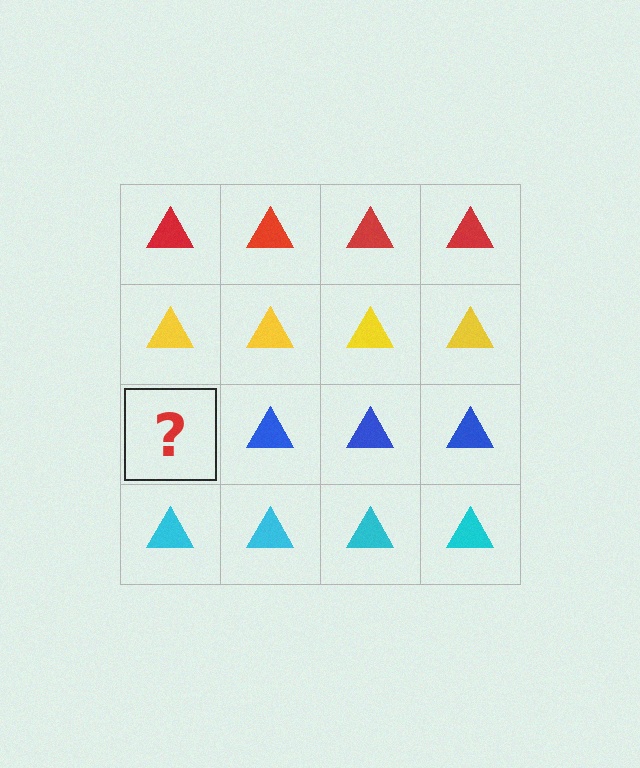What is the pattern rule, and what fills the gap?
The rule is that each row has a consistent color. The gap should be filled with a blue triangle.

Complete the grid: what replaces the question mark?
The question mark should be replaced with a blue triangle.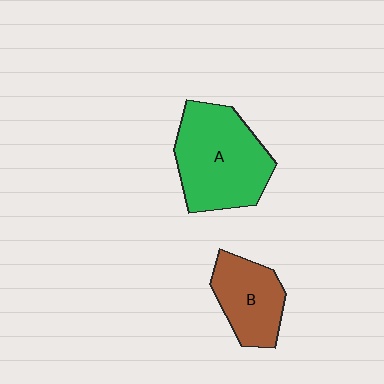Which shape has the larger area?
Shape A (green).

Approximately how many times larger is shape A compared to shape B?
Approximately 1.6 times.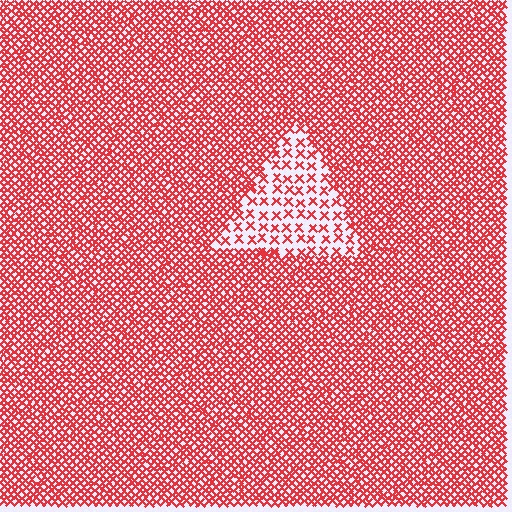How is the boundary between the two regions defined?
The boundary is defined by a change in element density (approximately 2.8x ratio). All elements are the same color, size, and shape.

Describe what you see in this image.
The image contains small red elements arranged at two different densities. A triangle-shaped region is visible where the elements are less densely packed than the surrounding area.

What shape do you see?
I see a triangle.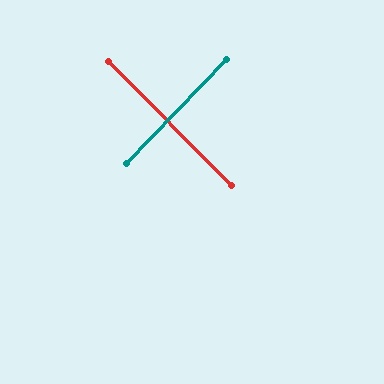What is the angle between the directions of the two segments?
Approximately 89 degrees.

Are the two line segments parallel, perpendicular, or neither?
Perpendicular — they meet at approximately 89°.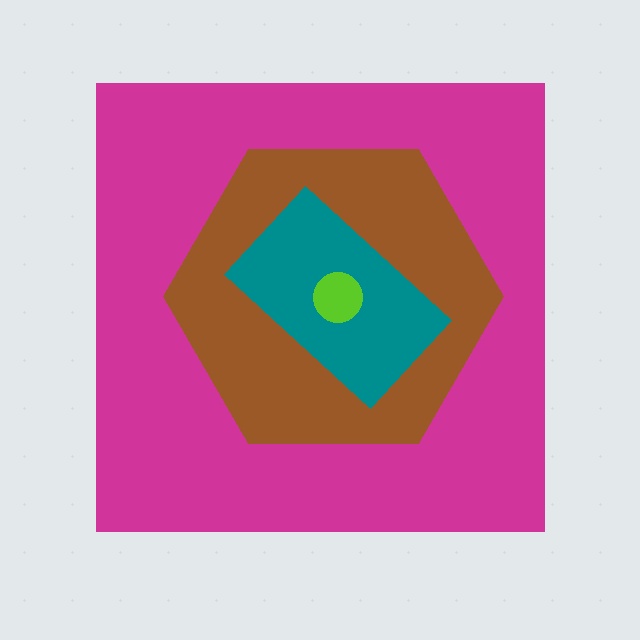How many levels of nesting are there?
4.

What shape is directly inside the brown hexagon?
The teal rectangle.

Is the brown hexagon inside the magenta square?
Yes.